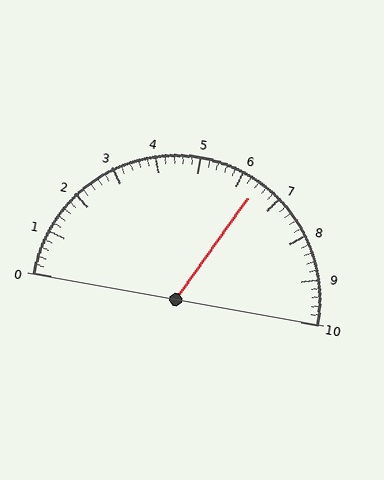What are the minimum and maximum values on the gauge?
The gauge ranges from 0 to 10.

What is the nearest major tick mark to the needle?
The nearest major tick mark is 6.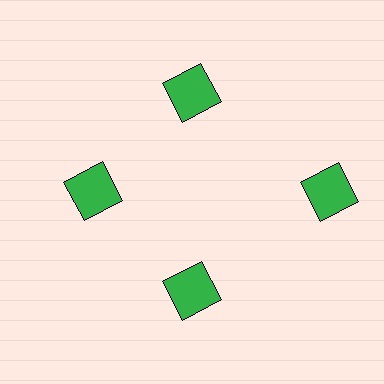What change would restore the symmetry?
The symmetry would be restored by moving it inward, back onto the ring so that all 4 squares sit at equal angles and equal distance from the center.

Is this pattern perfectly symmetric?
No. The 4 green squares are arranged in a ring, but one element near the 3 o'clock position is pushed outward from the center, breaking the 4-fold rotational symmetry.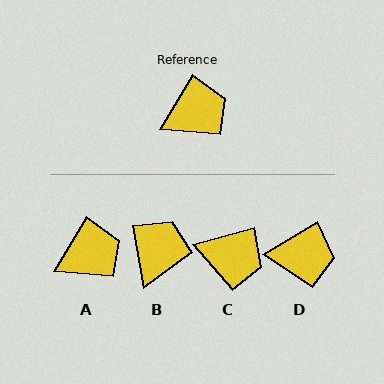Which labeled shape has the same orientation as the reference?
A.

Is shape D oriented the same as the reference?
No, it is off by about 28 degrees.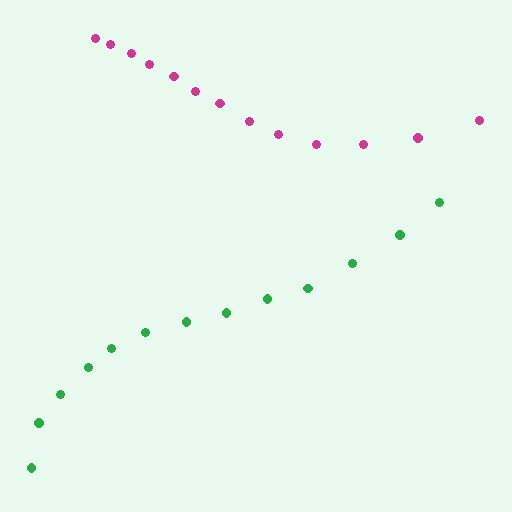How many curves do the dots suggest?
There are 2 distinct paths.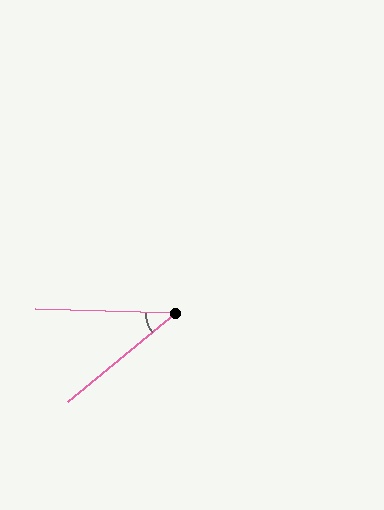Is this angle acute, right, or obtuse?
It is acute.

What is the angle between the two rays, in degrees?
Approximately 41 degrees.